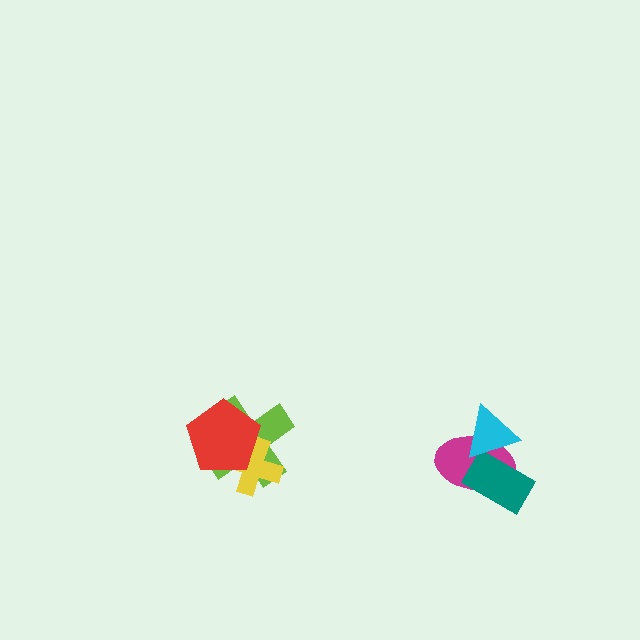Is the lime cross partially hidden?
Yes, it is partially covered by another shape.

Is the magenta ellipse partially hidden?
Yes, it is partially covered by another shape.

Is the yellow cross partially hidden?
Yes, it is partially covered by another shape.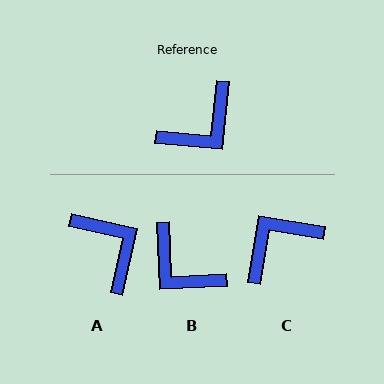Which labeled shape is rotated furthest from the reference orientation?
C, about 176 degrees away.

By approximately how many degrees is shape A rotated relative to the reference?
Approximately 83 degrees counter-clockwise.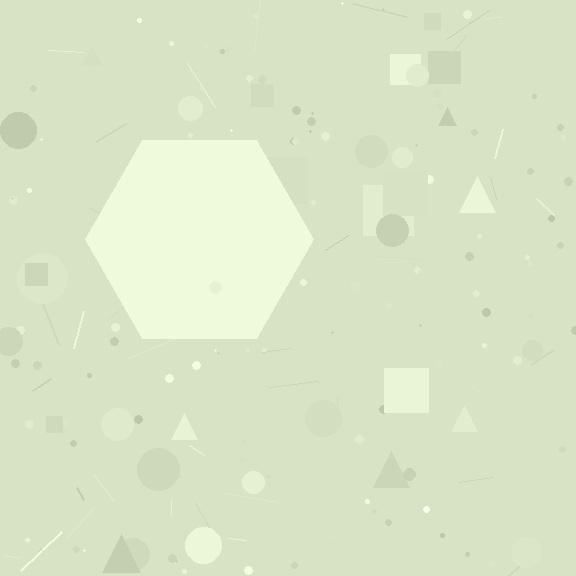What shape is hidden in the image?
A hexagon is hidden in the image.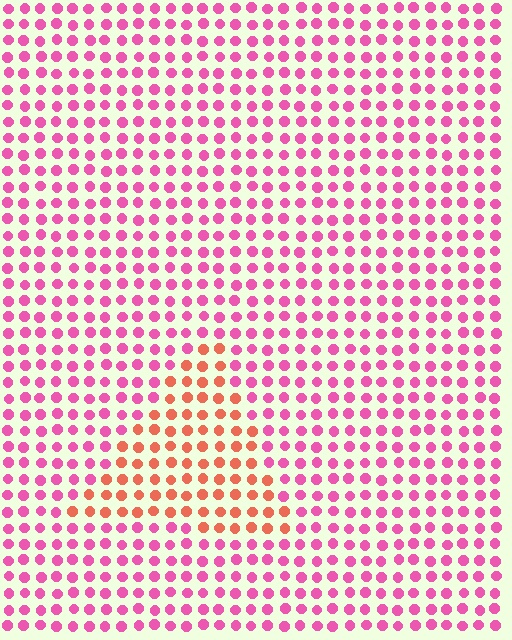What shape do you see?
I see a triangle.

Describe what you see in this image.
The image is filled with small pink elements in a uniform arrangement. A triangle-shaped region is visible where the elements are tinted to a slightly different hue, forming a subtle color boundary.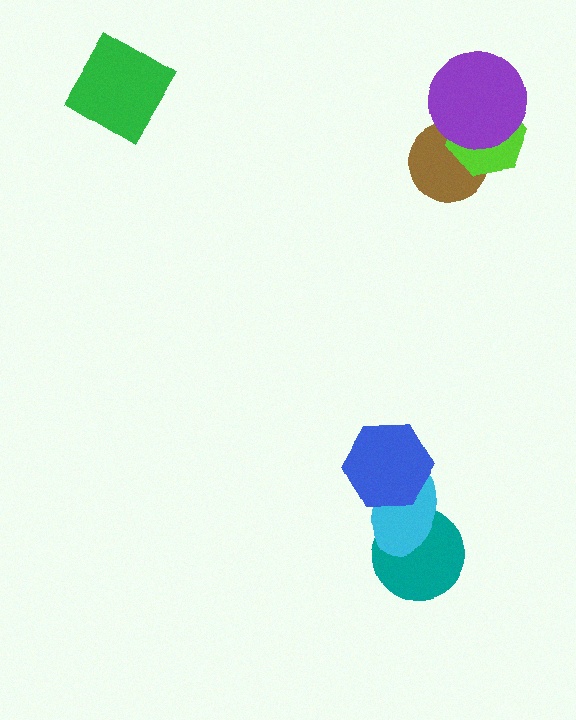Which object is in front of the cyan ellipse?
The blue hexagon is in front of the cyan ellipse.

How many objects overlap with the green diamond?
0 objects overlap with the green diamond.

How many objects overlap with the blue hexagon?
1 object overlaps with the blue hexagon.